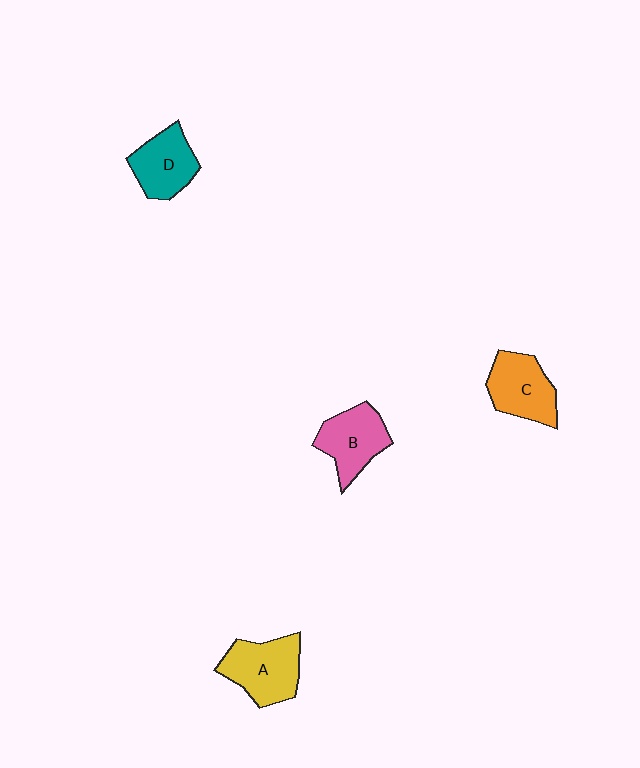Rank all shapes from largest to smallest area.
From largest to smallest: A (yellow), C (orange), B (pink), D (teal).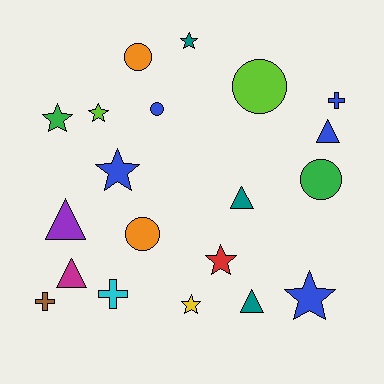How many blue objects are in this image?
There are 5 blue objects.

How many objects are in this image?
There are 20 objects.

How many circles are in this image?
There are 5 circles.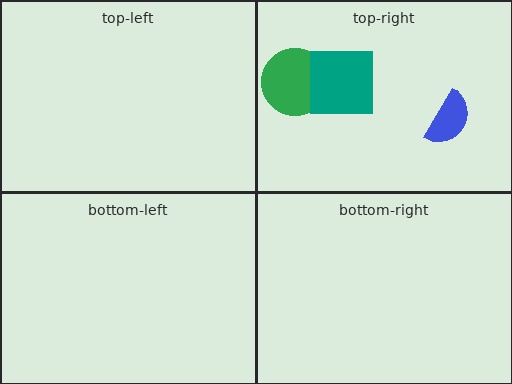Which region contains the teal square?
The top-right region.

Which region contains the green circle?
The top-right region.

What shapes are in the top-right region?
The green circle, the blue semicircle, the teal square.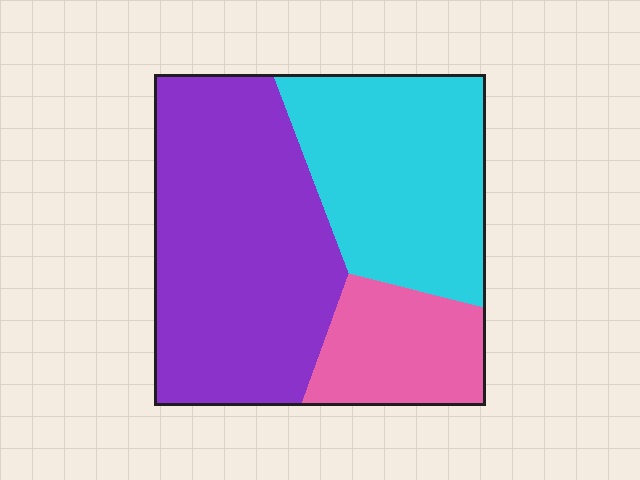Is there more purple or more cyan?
Purple.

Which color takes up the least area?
Pink, at roughly 15%.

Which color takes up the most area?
Purple, at roughly 50%.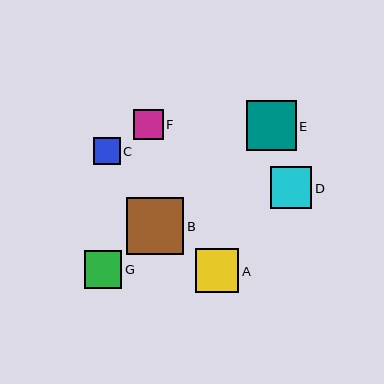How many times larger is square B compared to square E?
Square B is approximately 1.1 times the size of square E.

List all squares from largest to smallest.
From largest to smallest: B, E, A, D, G, F, C.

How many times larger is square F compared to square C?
Square F is approximately 1.1 times the size of square C.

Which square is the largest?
Square B is the largest with a size of approximately 57 pixels.